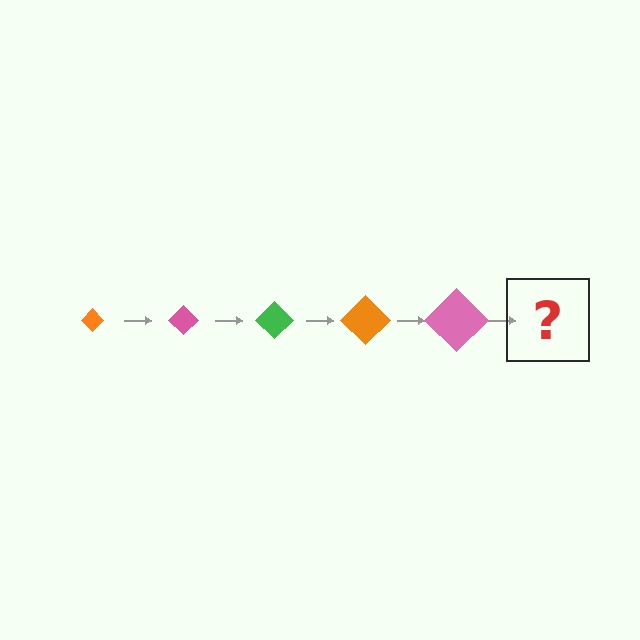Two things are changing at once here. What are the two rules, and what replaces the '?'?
The two rules are that the diamond grows larger each step and the color cycles through orange, pink, and green. The '?' should be a green diamond, larger than the previous one.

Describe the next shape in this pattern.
It should be a green diamond, larger than the previous one.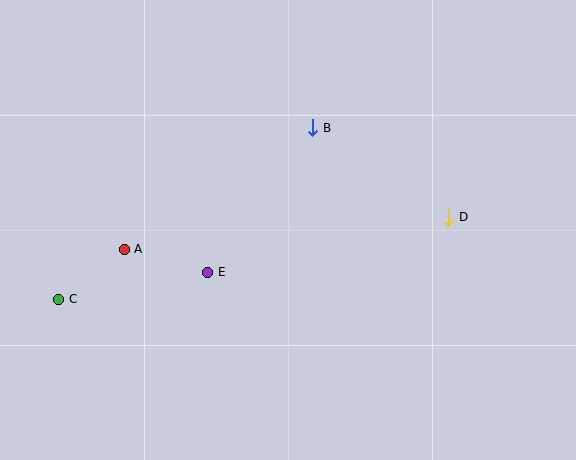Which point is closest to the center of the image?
Point E at (208, 272) is closest to the center.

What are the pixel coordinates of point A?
Point A is at (124, 249).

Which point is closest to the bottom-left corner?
Point C is closest to the bottom-left corner.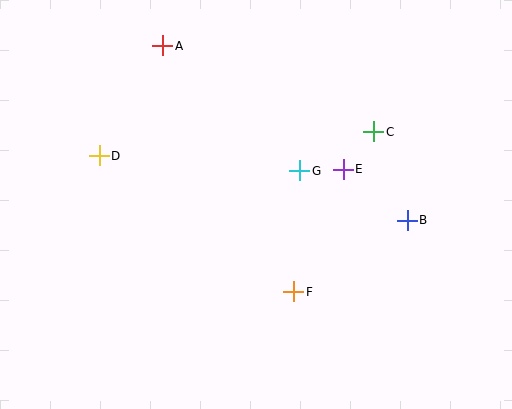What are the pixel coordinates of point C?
Point C is at (374, 132).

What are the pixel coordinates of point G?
Point G is at (300, 171).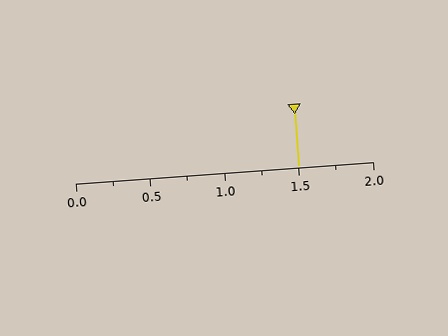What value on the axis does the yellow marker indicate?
The marker indicates approximately 1.5.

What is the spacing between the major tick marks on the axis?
The major ticks are spaced 0.5 apart.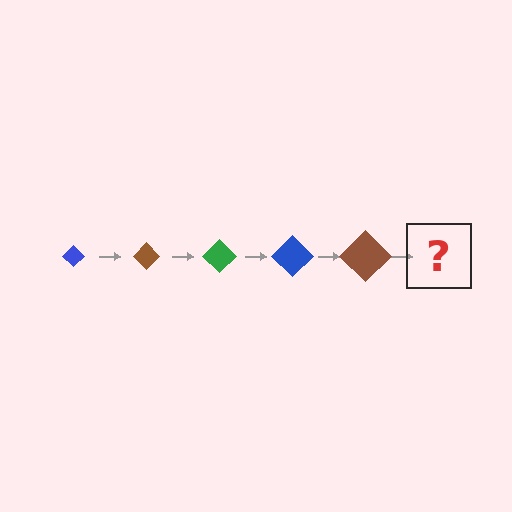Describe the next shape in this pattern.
It should be a green diamond, larger than the previous one.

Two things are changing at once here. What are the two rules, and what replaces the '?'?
The two rules are that the diamond grows larger each step and the color cycles through blue, brown, and green. The '?' should be a green diamond, larger than the previous one.